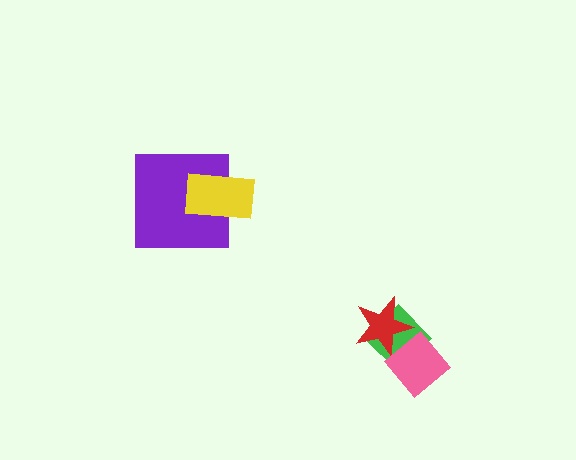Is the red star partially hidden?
Yes, it is partially covered by another shape.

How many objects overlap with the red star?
2 objects overlap with the red star.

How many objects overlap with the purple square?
1 object overlaps with the purple square.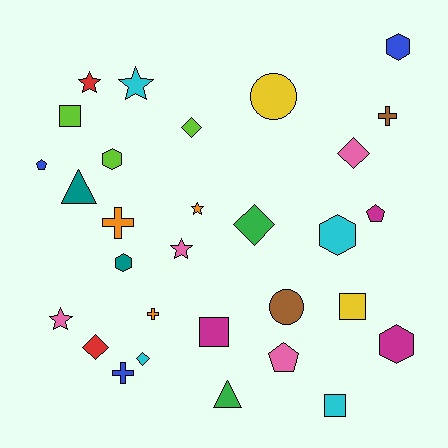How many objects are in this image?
There are 30 objects.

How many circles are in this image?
There are 2 circles.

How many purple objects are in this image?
There are no purple objects.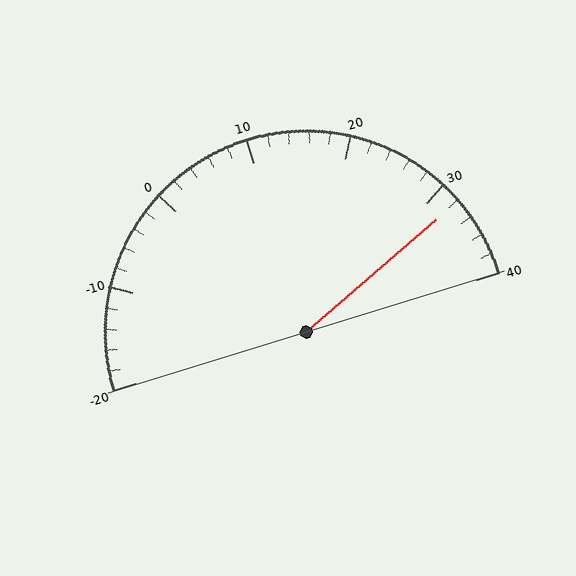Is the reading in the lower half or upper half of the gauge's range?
The reading is in the upper half of the range (-20 to 40).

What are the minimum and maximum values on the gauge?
The gauge ranges from -20 to 40.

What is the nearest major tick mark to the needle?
The nearest major tick mark is 30.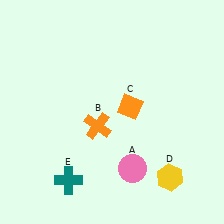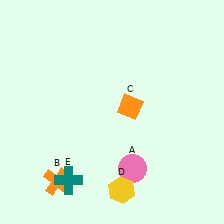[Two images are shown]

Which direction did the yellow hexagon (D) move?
The yellow hexagon (D) moved left.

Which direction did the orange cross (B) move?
The orange cross (B) moved down.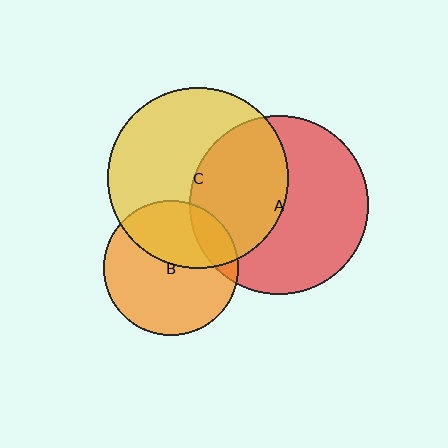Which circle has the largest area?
Circle C (yellow).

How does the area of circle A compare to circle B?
Approximately 1.7 times.